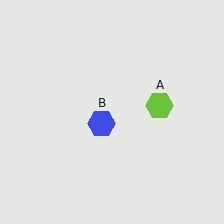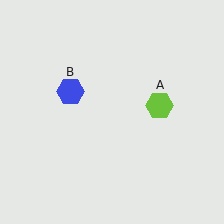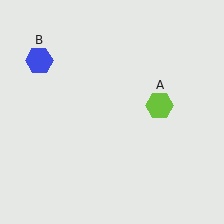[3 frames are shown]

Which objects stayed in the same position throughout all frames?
Lime hexagon (object A) remained stationary.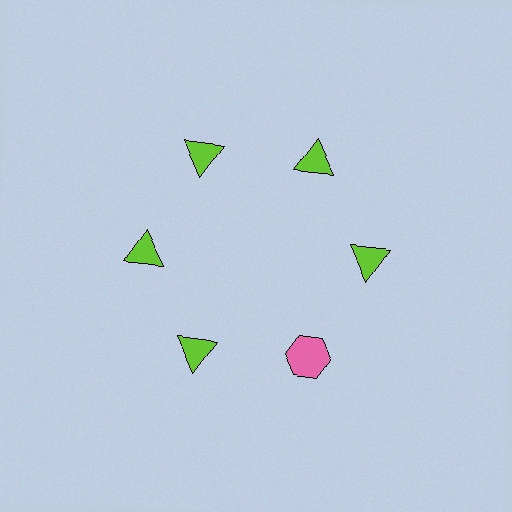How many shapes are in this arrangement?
There are 6 shapes arranged in a ring pattern.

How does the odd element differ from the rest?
It differs in both color (pink instead of lime) and shape (hexagon instead of triangle).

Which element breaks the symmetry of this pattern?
The pink hexagon at roughly the 5 o'clock position breaks the symmetry. All other shapes are lime triangles.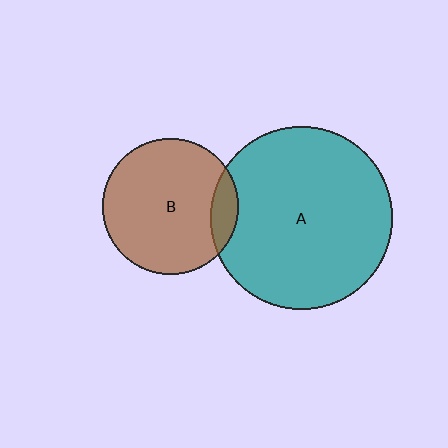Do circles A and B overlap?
Yes.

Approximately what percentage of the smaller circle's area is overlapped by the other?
Approximately 10%.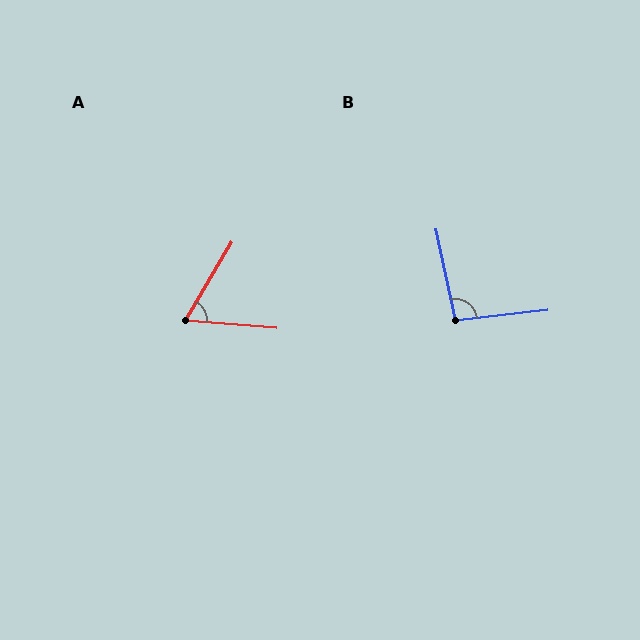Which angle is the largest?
B, at approximately 95 degrees.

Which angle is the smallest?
A, at approximately 64 degrees.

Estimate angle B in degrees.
Approximately 95 degrees.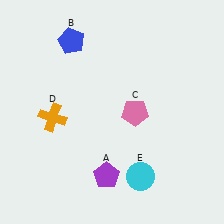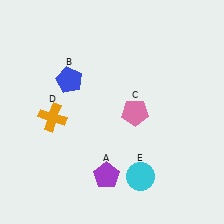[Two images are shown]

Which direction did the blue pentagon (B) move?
The blue pentagon (B) moved down.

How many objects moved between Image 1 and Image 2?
1 object moved between the two images.